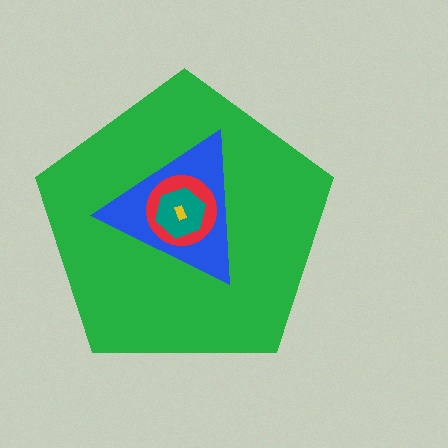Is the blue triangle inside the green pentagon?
Yes.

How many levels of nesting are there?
5.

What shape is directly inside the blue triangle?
The red circle.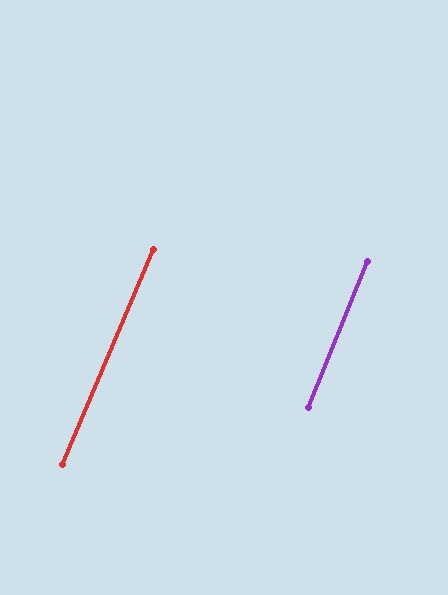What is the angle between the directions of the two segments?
Approximately 1 degree.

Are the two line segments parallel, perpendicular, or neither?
Parallel — their directions differ by only 1.0°.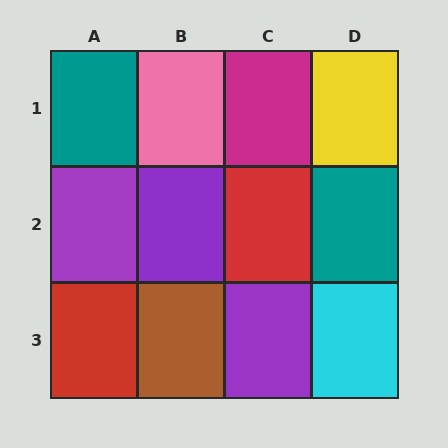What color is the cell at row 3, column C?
Purple.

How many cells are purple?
3 cells are purple.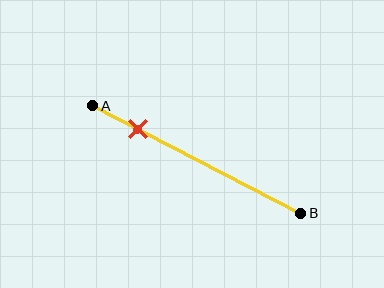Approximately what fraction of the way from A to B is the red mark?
The red mark is approximately 20% of the way from A to B.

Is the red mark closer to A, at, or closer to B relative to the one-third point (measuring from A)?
The red mark is closer to point A than the one-third point of segment AB.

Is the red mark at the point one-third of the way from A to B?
No, the mark is at about 20% from A, not at the 33% one-third point.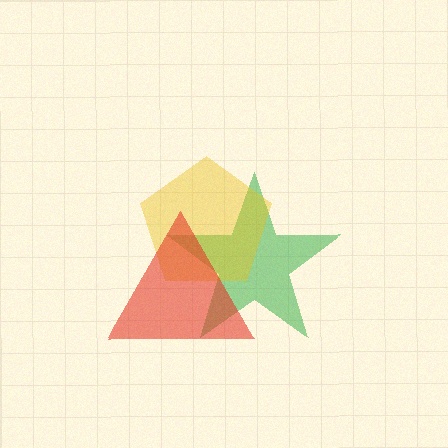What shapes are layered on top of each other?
The layered shapes are: a green star, a yellow pentagon, a red triangle.